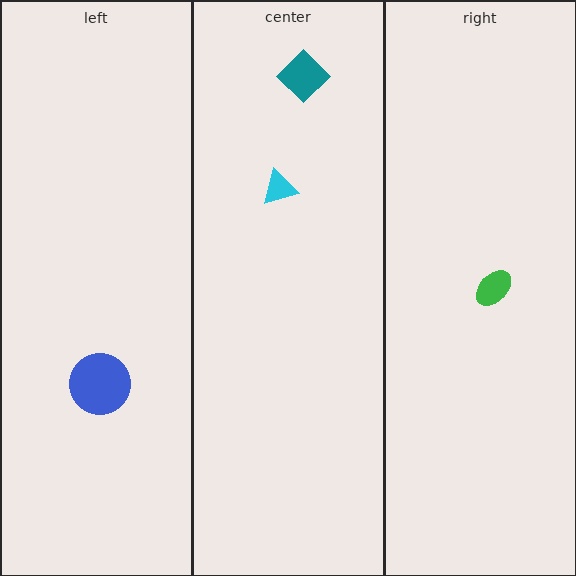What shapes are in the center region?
The teal diamond, the cyan triangle.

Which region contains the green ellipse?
The right region.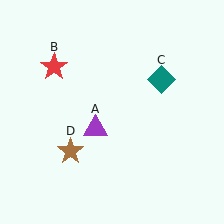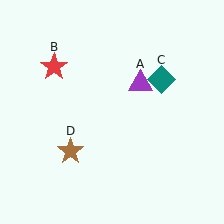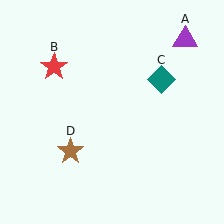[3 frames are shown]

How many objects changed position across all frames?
1 object changed position: purple triangle (object A).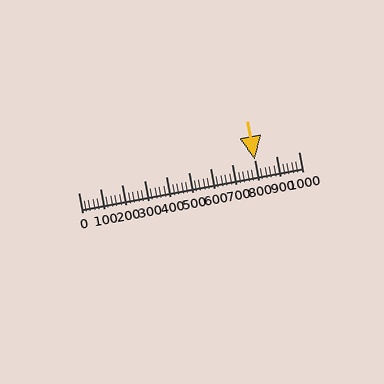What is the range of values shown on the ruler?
The ruler shows values from 0 to 1000.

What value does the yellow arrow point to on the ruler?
The yellow arrow points to approximately 801.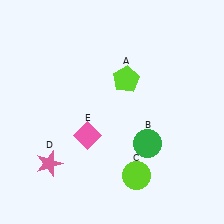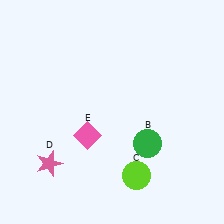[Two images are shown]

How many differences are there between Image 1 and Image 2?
There is 1 difference between the two images.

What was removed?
The lime pentagon (A) was removed in Image 2.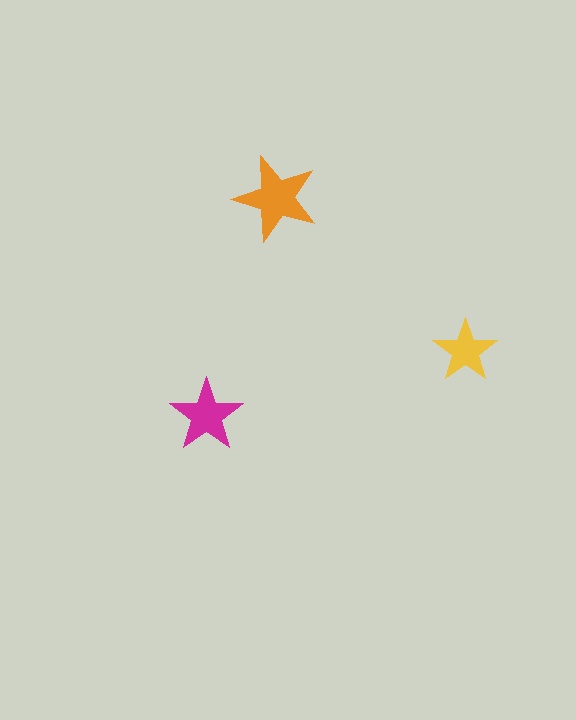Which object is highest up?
The orange star is topmost.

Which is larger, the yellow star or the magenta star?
The magenta one.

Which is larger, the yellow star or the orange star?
The orange one.